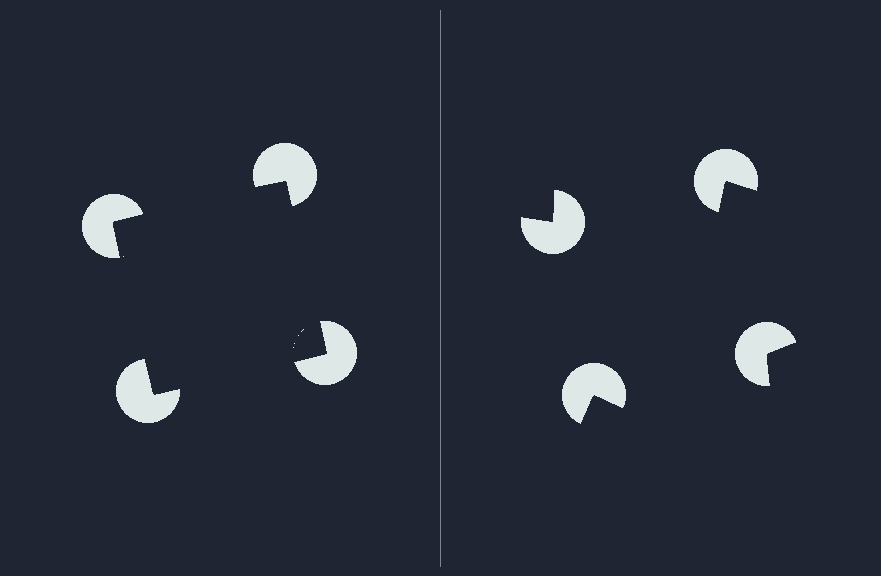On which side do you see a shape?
An illusory square appears on the left side. On the right side the wedge cuts are rotated, so no coherent shape forms.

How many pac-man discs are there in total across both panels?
8 — 4 on each side.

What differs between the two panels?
The pac-man discs are positioned identically on both sides; only the wedge orientations differ. On the left they align to a square; on the right they are misaligned.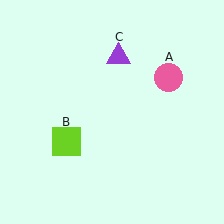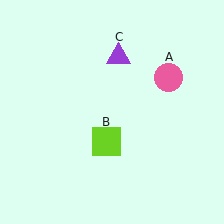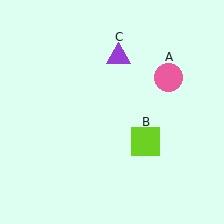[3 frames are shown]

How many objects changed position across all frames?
1 object changed position: lime square (object B).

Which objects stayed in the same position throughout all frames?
Pink circle (object A) and purple triangle (object C) remained stationary.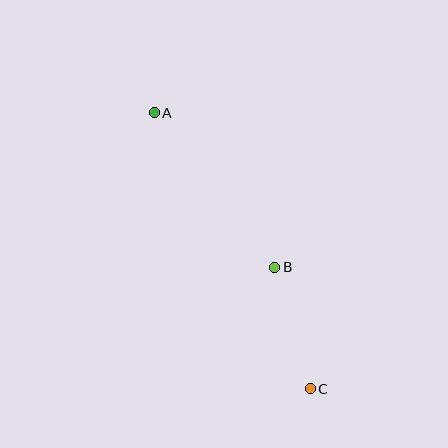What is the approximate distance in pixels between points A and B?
The distance between A and B is approximately 196 pixels.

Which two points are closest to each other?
Points B and C are closest to each other.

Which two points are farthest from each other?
Points A and C are farthest from each other.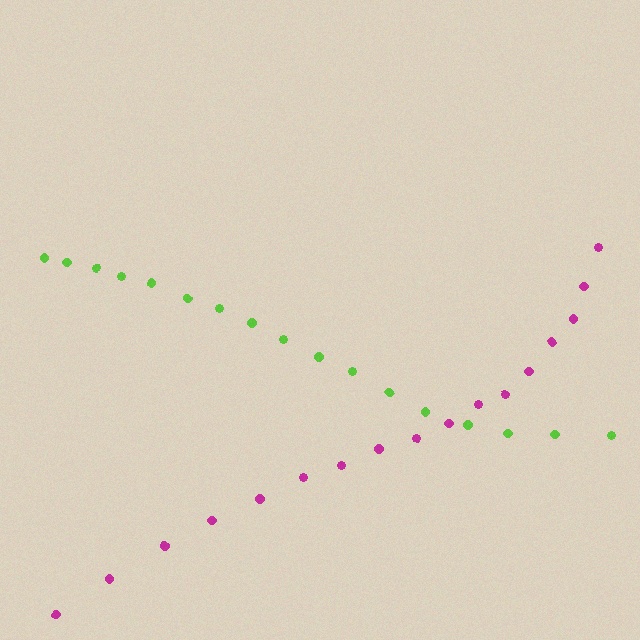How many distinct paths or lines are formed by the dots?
There are 2 distinct paths.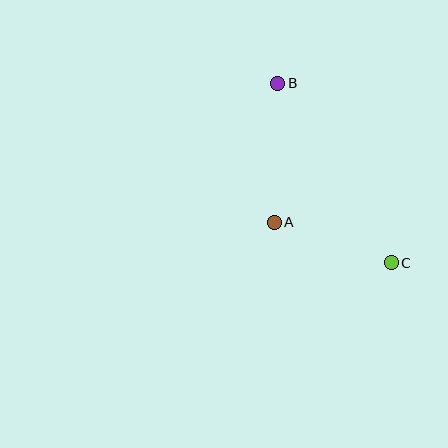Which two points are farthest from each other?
Points B and C are farthest from each other.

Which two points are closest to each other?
Points A and C are closest to each other.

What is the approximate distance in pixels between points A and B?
The distance between A and B is approximately 139 pixels.